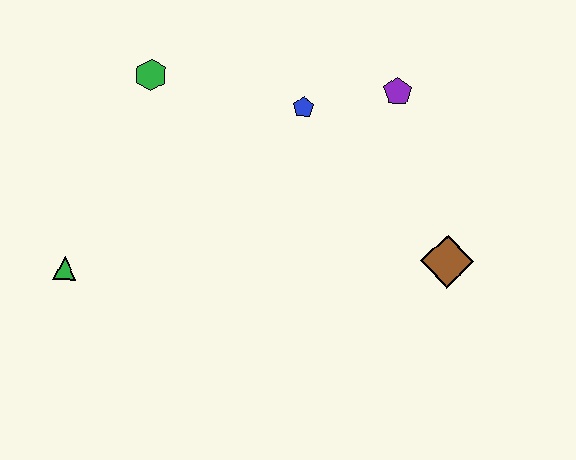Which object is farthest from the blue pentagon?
The green triangle is farthest from the blue pentagon.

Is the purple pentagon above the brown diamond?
Yes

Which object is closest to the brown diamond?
The purple pentagon is closest to the brown diamond.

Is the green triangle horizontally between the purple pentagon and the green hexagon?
No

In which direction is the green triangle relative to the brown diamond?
The green triangle is to the left of the brown diamond.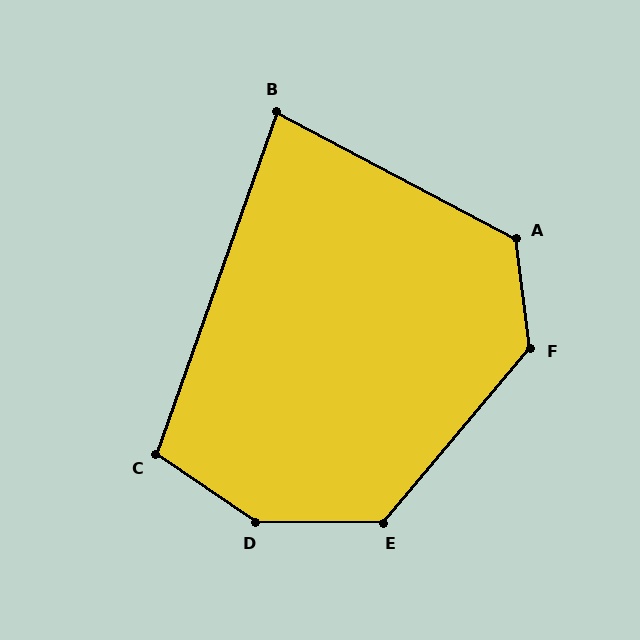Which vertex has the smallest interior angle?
B, at approximately 82 degrees.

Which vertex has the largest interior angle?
D, at approximately 146 degrees.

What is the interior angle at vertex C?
Approximately 105 degrees (obtuse).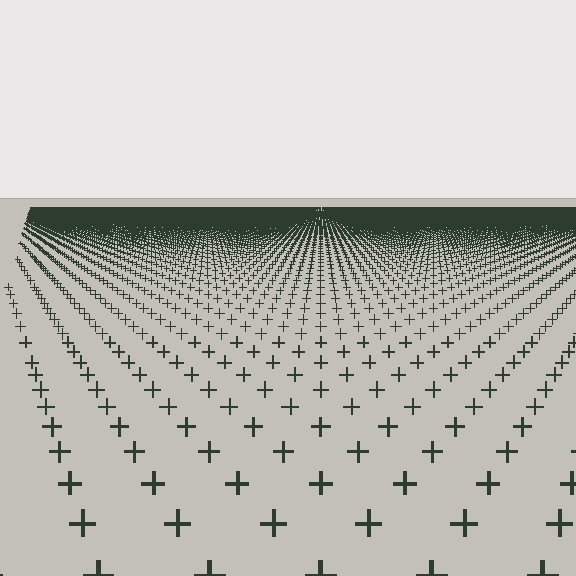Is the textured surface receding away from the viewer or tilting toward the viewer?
The surface is receding away from the viewer. Texture elements get smaller and denser toward the top.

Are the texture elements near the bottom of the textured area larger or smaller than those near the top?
Larger. Near the bottom, elements are closer to the viewer and appear at a bigger on-screen size.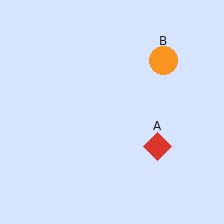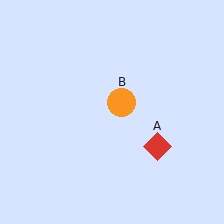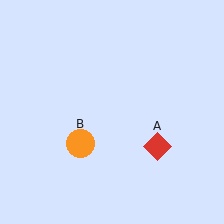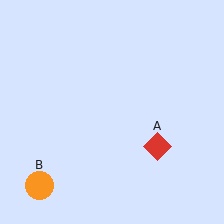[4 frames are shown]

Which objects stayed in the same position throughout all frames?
Red diamond (object A) remained stationary.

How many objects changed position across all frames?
1 object changed position: orange circle (object B).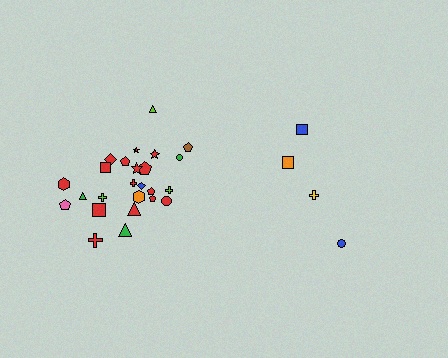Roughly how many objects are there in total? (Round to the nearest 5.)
Roughly 30 objects in total.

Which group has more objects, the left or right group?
The left group.